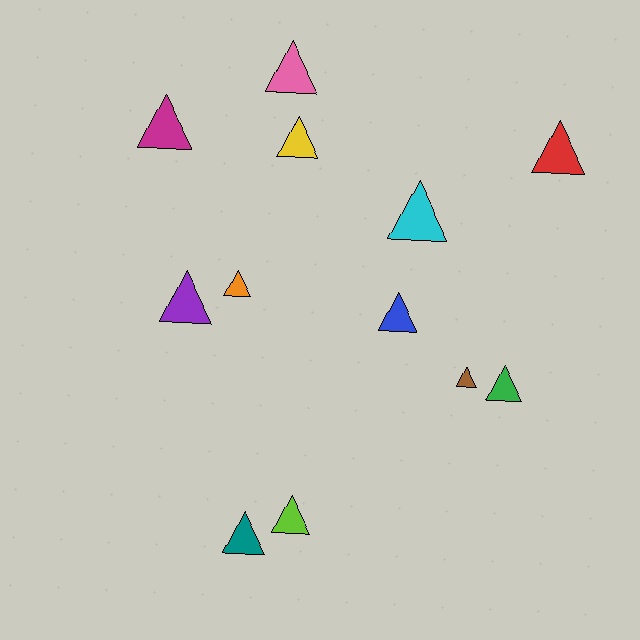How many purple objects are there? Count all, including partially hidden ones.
There is 1 purple object.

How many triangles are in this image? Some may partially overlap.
There are 12 triangles.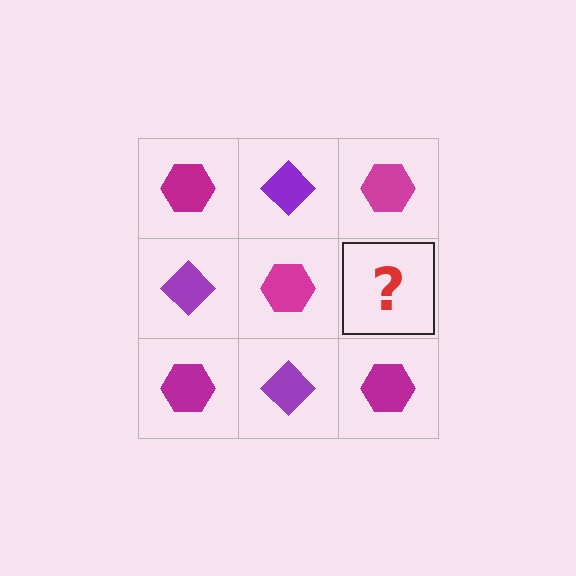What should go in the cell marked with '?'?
The missing cell should contain a purple diamond.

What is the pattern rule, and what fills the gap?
The rule is that it alternates magenta hexagon and purple diamond in a checkerboard pattern. The gap should be filled with a purple diamond.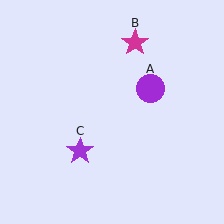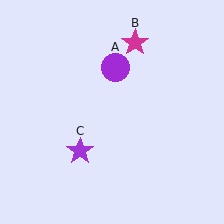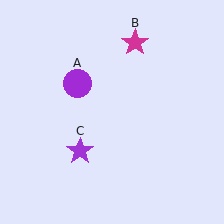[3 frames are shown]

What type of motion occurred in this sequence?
The purple circle (object A) rotated counterclockwise around the center of the scene.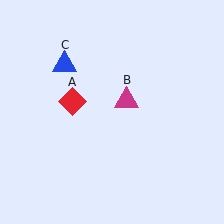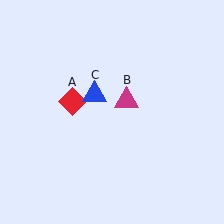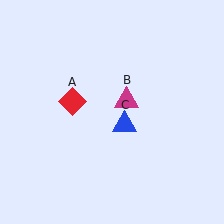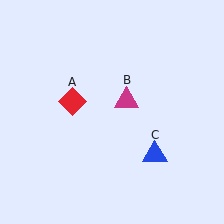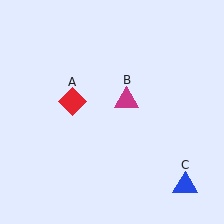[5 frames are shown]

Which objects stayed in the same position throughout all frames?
Red diamond (object A) and magenta triangle (object B) remained stationary.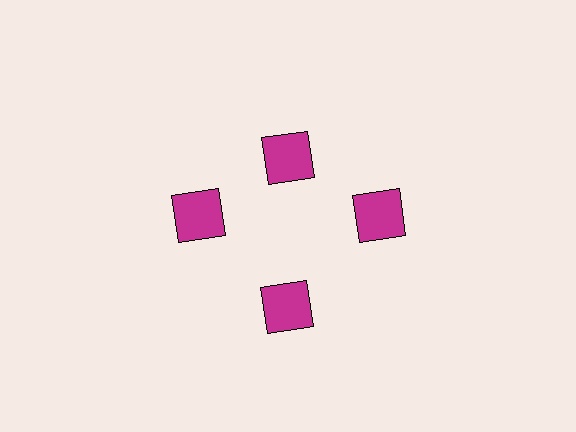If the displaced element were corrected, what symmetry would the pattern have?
It would have 4-fold rotational symmetry — the pattern would map onto itself every 90 degrees.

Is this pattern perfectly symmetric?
No. The 4 magenta squares are arranged in a ring, but one element near the 12 o'clock position is pulled inward toward the center, breaking the 4-fold rotational symmetry.